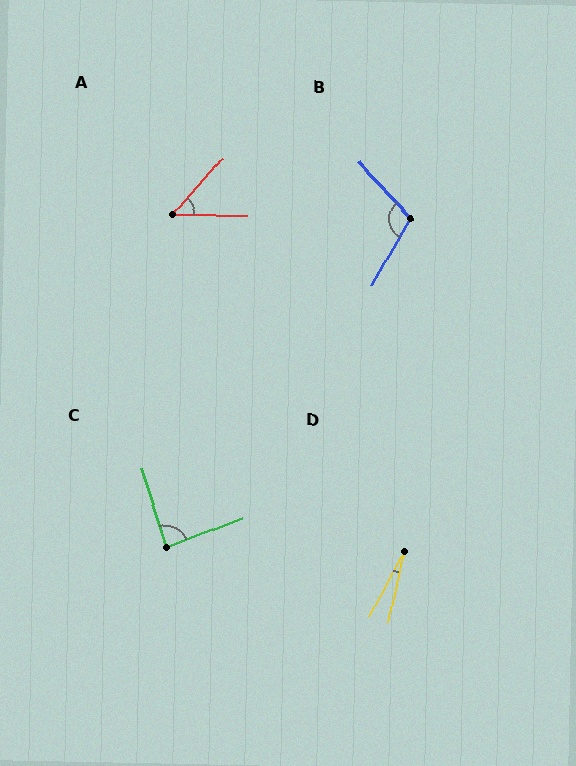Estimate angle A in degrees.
Approximately 49 degrees.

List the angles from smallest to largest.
D (16°), A (49°), C (86°), B (108°).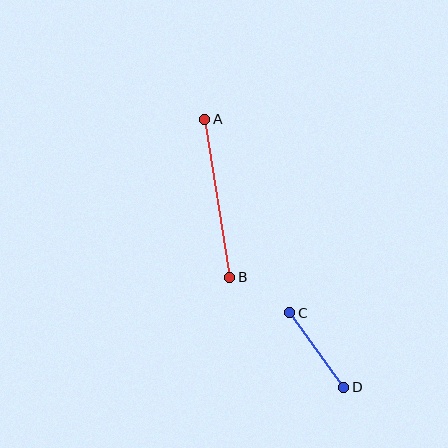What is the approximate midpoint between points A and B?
The midpoint is at approximately (217, 198) pixels.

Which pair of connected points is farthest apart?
Points A and B are farthest apart.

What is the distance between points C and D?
The distance is approximately 92 pixels.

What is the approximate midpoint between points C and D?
The midpoint is at approximately (317, 350) pixels.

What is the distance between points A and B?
The distance is approximately 160 pixels.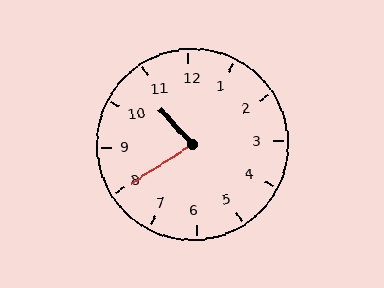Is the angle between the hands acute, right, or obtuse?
It is acute.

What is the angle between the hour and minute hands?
Approximately 80 degrees.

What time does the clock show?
10:40.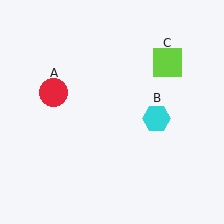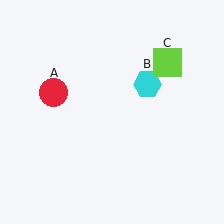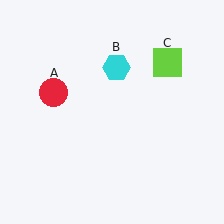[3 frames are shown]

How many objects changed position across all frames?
1 object changed position: cyan hexagon (object B).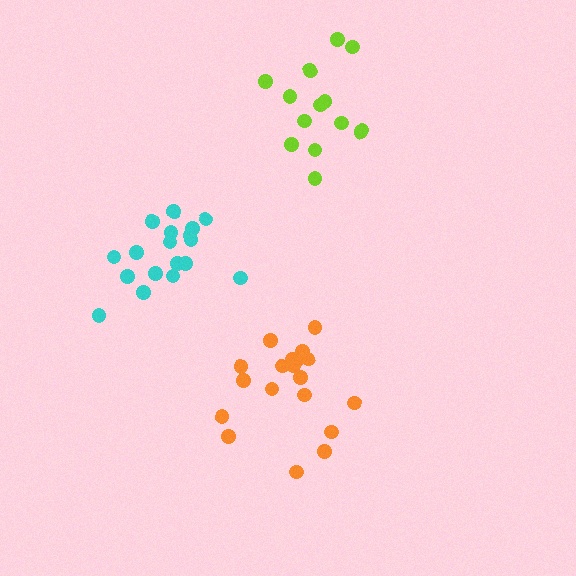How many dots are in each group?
Group 1: 19 dots, Group 2: 14 dots, Group 3: 18 dots (51 total).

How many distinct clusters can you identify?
There are 3 distinct clusters.